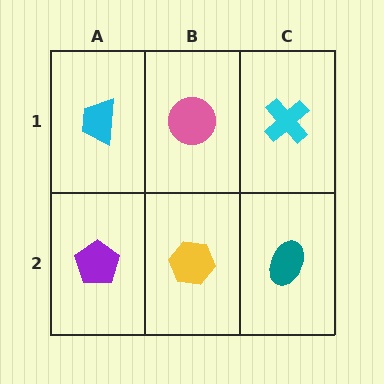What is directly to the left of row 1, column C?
A pink circle.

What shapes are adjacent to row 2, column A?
A cyan trapezoid (row 1, column A), a yellow hexagon (row 2, column B).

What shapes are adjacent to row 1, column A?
A purple pentagon (row 2, column A), a pink circle (row 1, column B).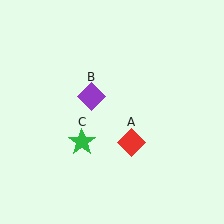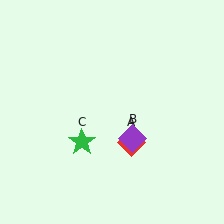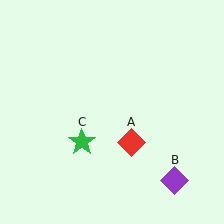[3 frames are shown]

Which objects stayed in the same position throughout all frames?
Red diamond (object A) and green star (object C) remained stationary.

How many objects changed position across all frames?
1 object changed position: purple diamond (object B).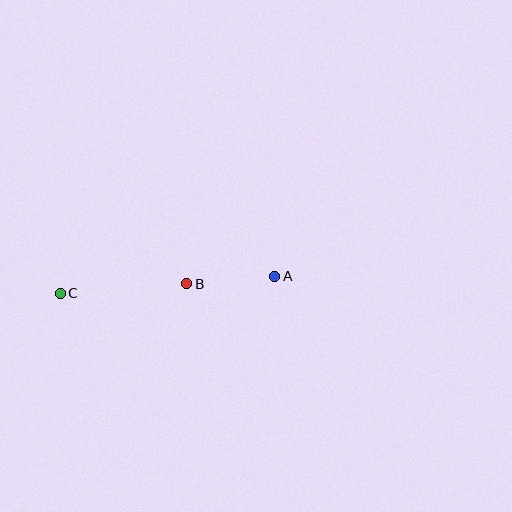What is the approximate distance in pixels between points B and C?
The distance between B and C is approximately 127 pixels.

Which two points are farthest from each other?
Points A and C are farthest from each other.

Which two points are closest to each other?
Points A and B are closest to each other.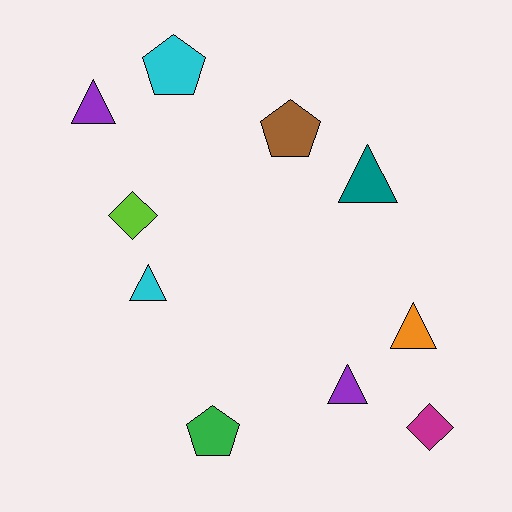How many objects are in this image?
There are 10 objects.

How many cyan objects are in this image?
There are 2 cyan objects.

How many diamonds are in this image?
There are 2 diamonds.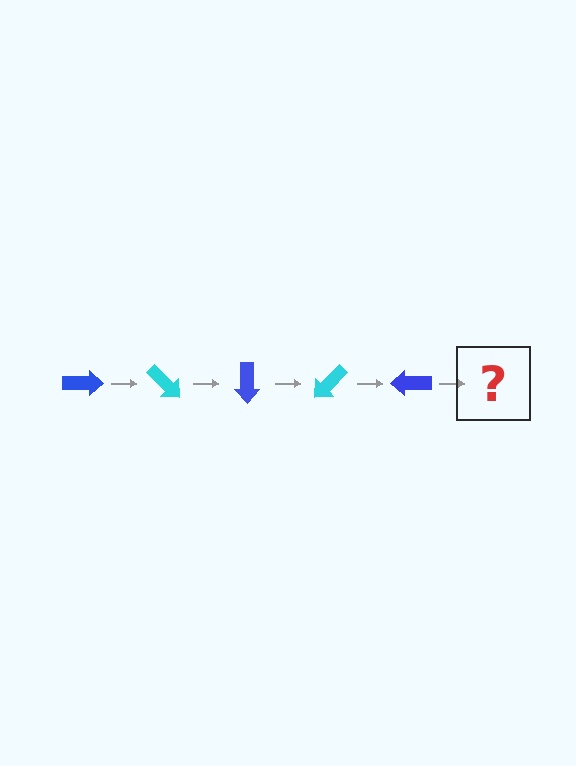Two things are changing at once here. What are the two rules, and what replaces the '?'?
The two rules are that it rotates 45 degrees each step and the color cycles through blue and cyan. The '?' should be a cyan arrow, rotated 225 degrees from the start.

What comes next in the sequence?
The next element should be a cyan arrow, rotated 225 degrees from the start.